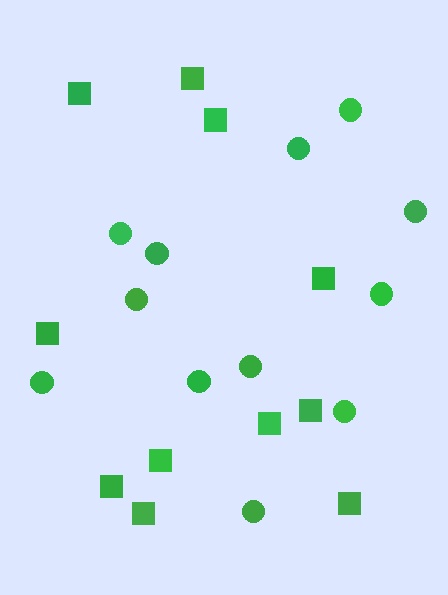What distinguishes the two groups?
There are 2 groups: one group of circles (12) and one group of squares (11).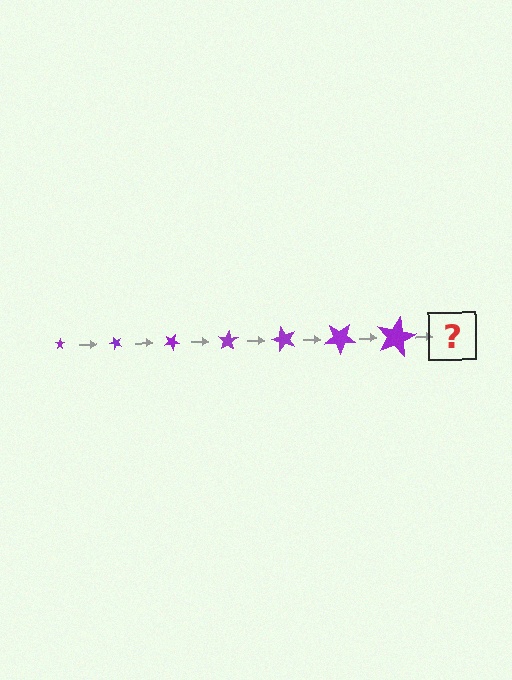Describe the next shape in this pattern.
It should be a star, larger than the previous one and rotated 350 degrees from the start.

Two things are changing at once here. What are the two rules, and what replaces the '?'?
The two rules are that the star grows larger each step and it rotates 50 degrees each step. The '?' should be a star, larger than the previous one and rotated 350 degrees from the start.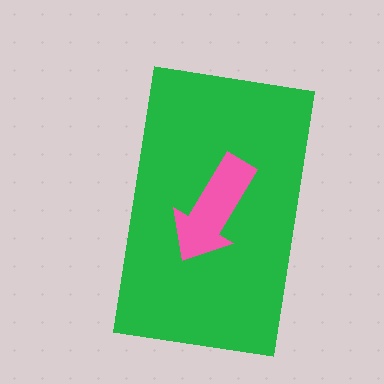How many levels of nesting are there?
2.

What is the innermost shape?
The pink arrow.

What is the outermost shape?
The green rectangle.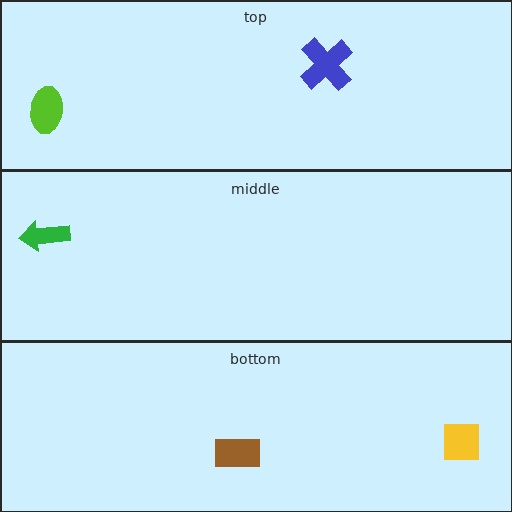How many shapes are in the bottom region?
2.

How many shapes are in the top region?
2.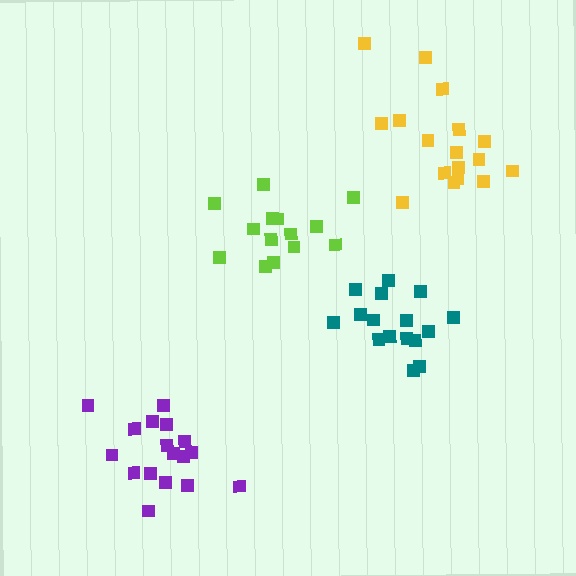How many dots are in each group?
Group 1: 16 dots, Group 2: 14 dots, Group 3: 17 dots, Group 4: 17 dots (64 total).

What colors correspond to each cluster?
The clusters are colored: teal, lime, yellow, purple.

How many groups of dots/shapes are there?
There are 4 groups.